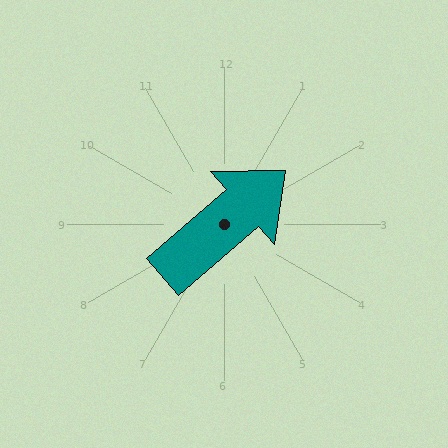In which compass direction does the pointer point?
Northeast.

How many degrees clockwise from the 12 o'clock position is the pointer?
Approximately 49 degrees.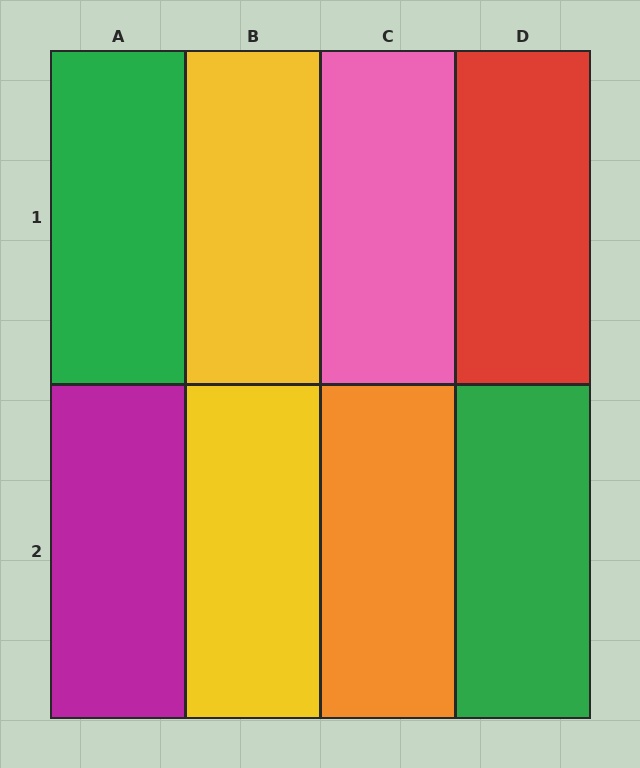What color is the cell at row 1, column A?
Green.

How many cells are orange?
1 cell is orange.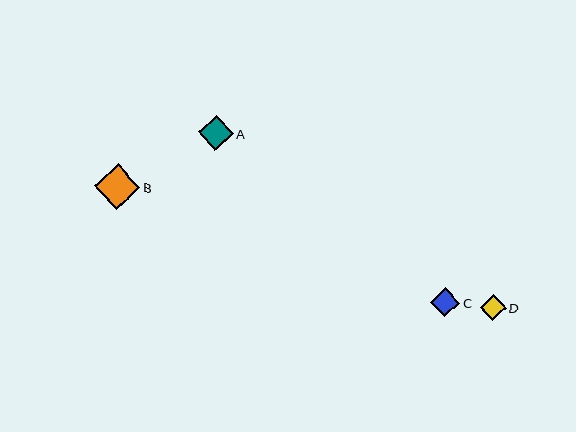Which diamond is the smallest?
Diamond D is the smallest with a size of approximately 26 pixels.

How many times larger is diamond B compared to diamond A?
Diamond B is approximately 1.3 times the size of diamond A.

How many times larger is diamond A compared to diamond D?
Diamond A is approximately 1.3 times the size of diamond D.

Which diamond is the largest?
Diamond B is the largest with a size of approximately 46 pixels.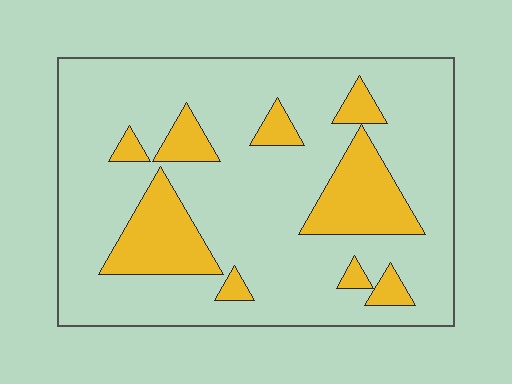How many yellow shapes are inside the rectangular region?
9.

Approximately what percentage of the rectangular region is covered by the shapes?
Approximately 20%.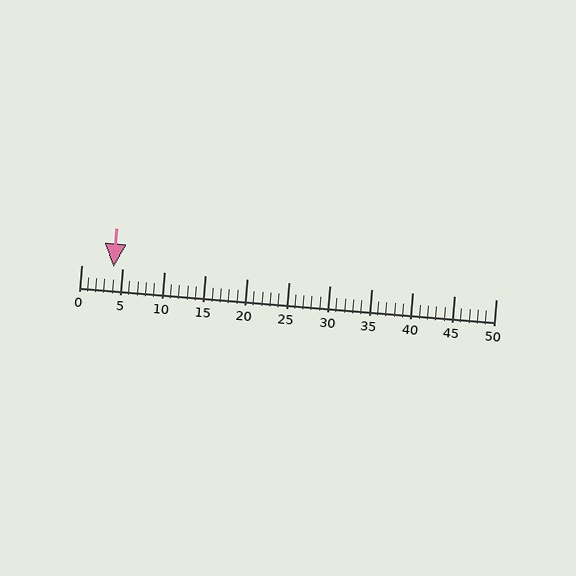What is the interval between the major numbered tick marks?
The major tick marks are spaced 5 units apart.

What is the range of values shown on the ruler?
The ruler shows values from 0 to 50.